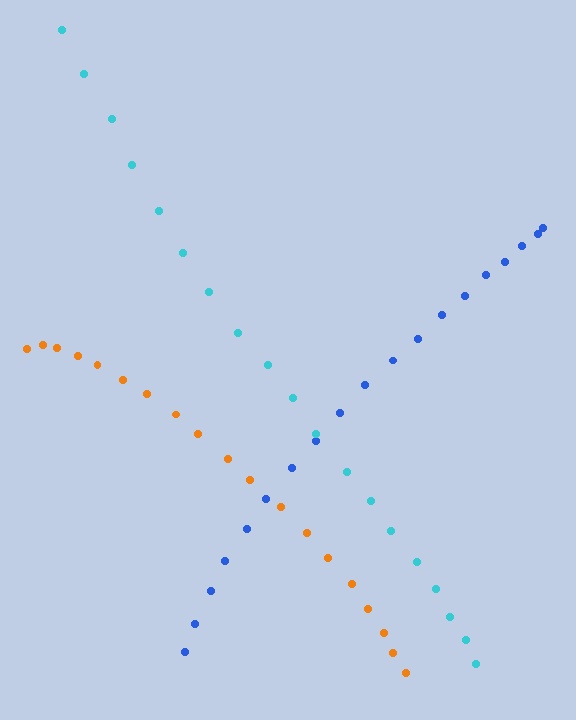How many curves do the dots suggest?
There are 3 distinct paths.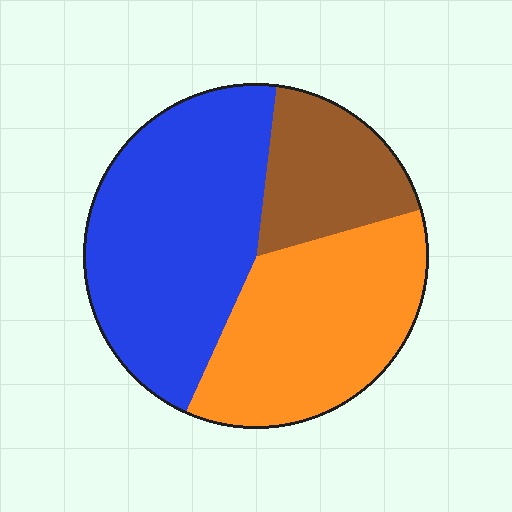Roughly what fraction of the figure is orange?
Orange covers around 35% of the figure.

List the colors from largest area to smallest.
From largest to smallest: blue, orange, brown.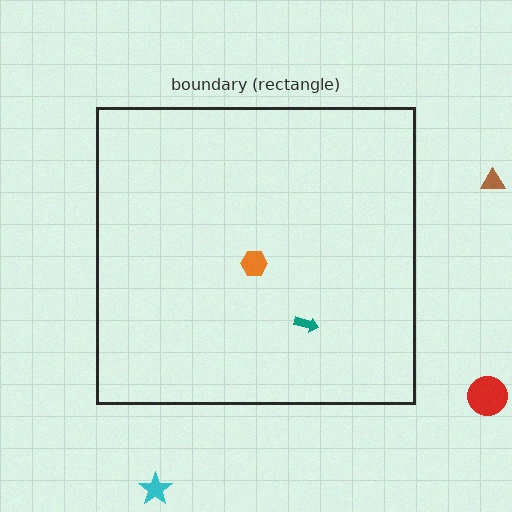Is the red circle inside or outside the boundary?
Outside.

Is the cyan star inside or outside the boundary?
Outside.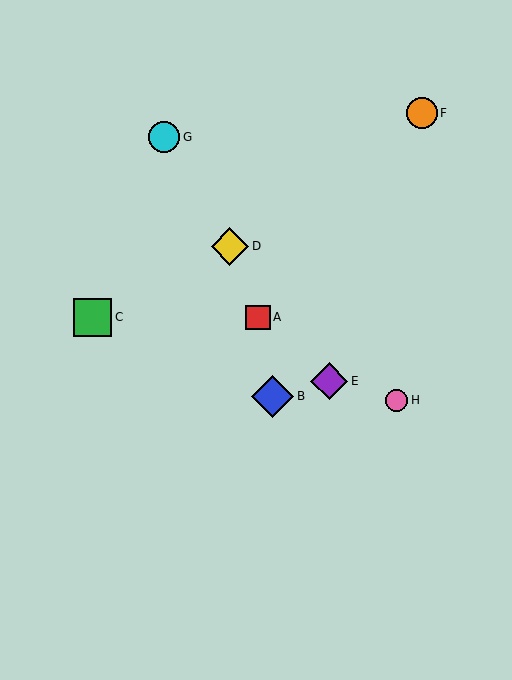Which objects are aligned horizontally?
Objects A, C are aligned horizontally.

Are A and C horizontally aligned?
Yes, both are at y≈317.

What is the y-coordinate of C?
Object C is at y≈317.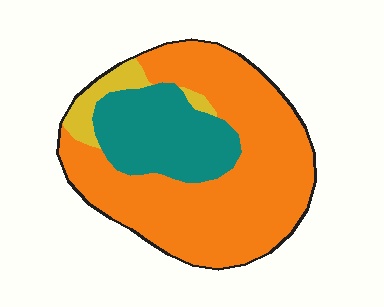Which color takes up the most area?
Orange, at roughly 70%.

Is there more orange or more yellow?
Orange.